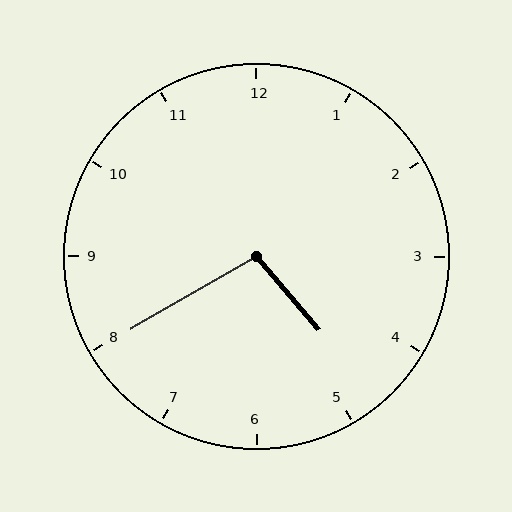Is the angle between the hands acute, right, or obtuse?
It is obtuse.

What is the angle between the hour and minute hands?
Approximately 100 degrees.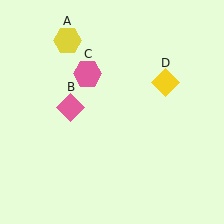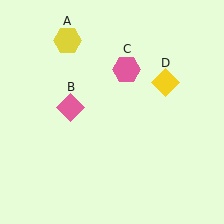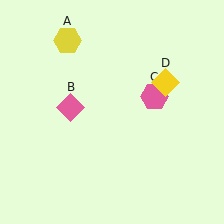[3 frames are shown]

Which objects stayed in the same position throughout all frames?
Yellow hexagon (object A) and pink diamond (object B) and yellow diamond (object D) remained stationary.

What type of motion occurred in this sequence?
The pink hexagon (object C) rotated clockwise around the center of the scene.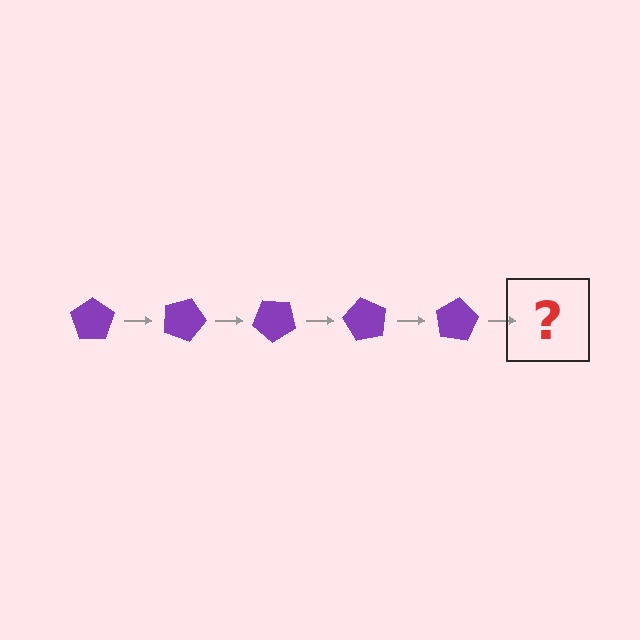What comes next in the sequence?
The next element should be a purple pentagon rotated 100 degrees.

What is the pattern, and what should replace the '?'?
The pattern is that the pentagon rotates 20 degrees each step. The '?' should be a purple pentagon rotated 100 degrees.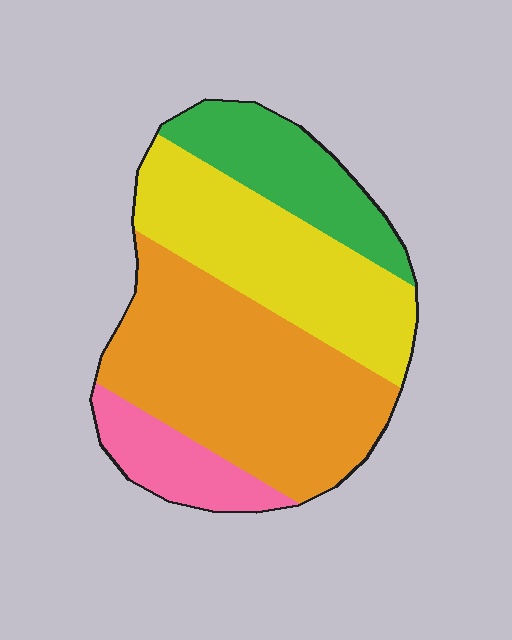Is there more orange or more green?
Orange.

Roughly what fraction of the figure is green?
Green covers roughly 15% of the figure.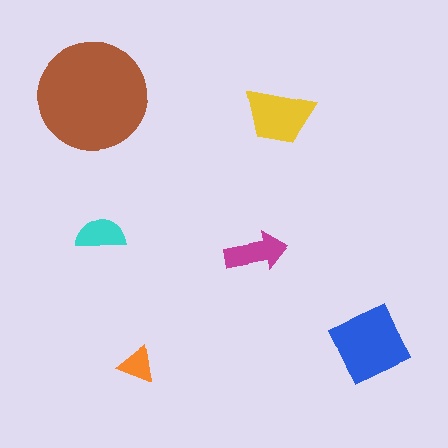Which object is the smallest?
The orange triangle.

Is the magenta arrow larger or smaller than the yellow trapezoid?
Smaller.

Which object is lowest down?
The orange triangle is bottommost.